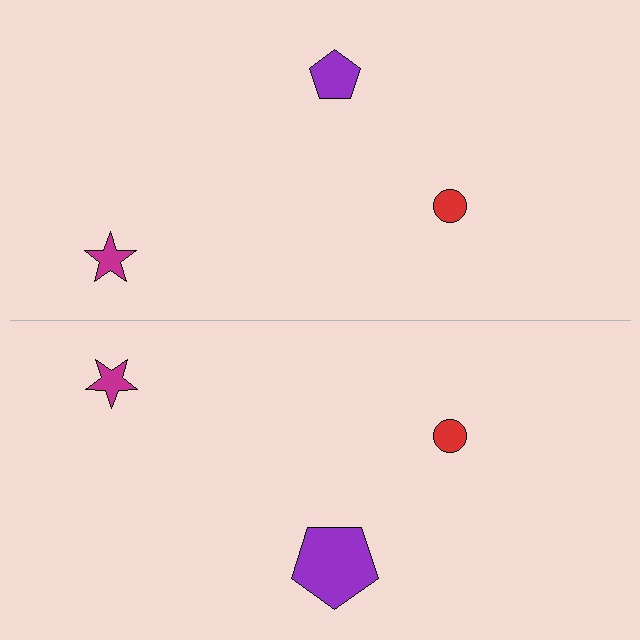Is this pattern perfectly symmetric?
No, the pattern is not perfectly symmetric. The purple pentagon on the bottom side has a different size than its mirror counterpart.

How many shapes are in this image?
There are 6 shapes in this image.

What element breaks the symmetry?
The purple pentagon on the bottom side has a different size than its mirror counterpart.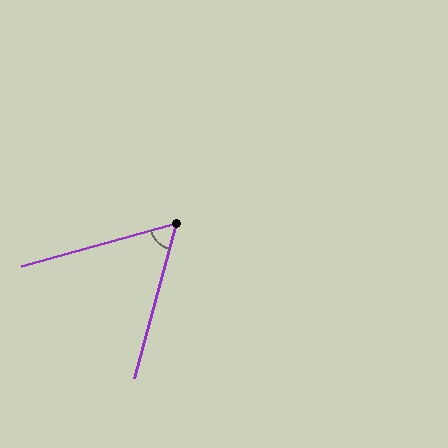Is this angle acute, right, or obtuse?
It is acute.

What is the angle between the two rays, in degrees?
Approximately 60 degrees.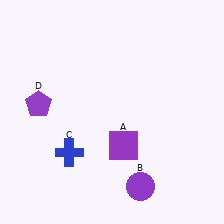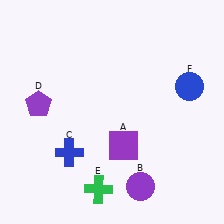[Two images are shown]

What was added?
A green cross (E), a blue circle (F) were added in Image 2.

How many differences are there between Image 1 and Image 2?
There are 2 differences between the two images.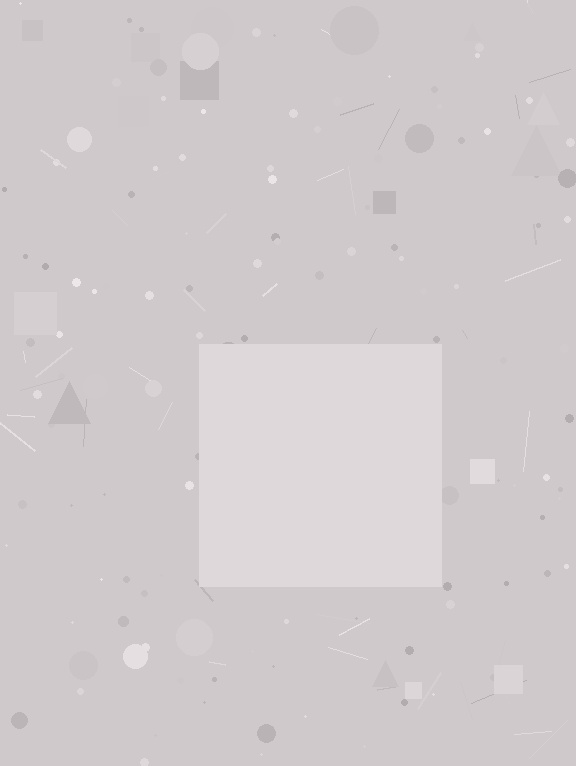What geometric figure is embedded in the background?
A square is embedded in the background.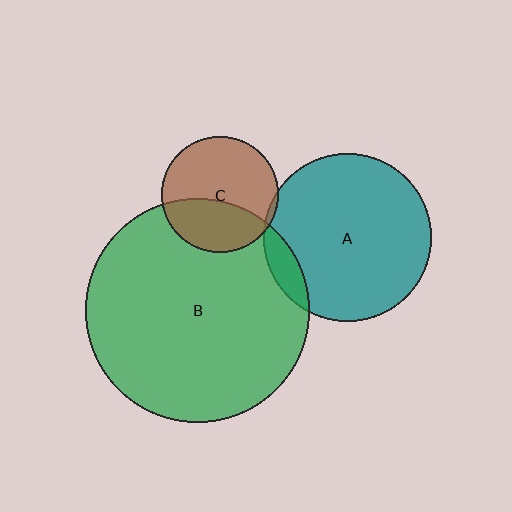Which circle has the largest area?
Circle B (green).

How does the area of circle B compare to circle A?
Approximately 1.8 times.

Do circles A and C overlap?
Yes.